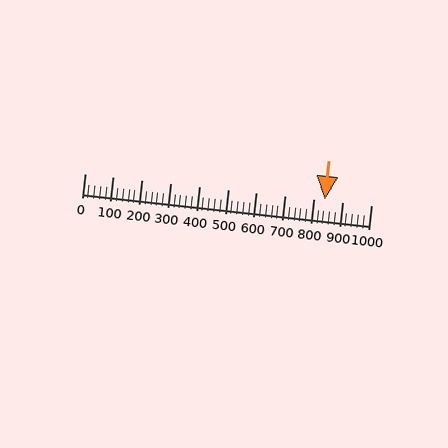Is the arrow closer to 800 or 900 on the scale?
The arrow is closer to 800.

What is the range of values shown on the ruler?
The ruler shows values from 0 to 1000.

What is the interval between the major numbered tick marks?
The major tick marks are spaced 100 units apart.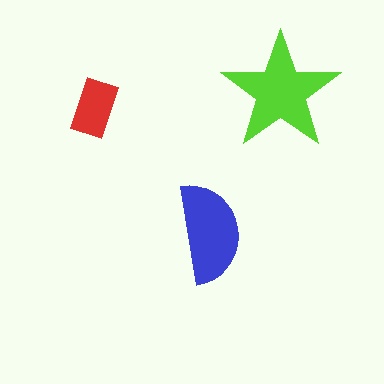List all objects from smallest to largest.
The red rectangle, the blue semicircle, the lime star.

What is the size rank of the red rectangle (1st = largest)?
3rd.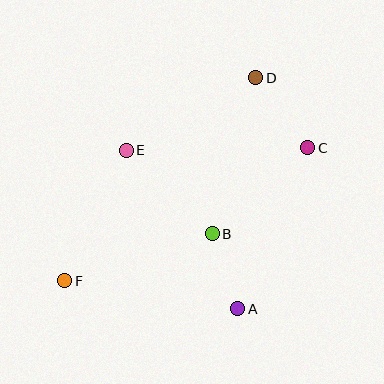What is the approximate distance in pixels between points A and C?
The distance between A and C is approximately 176 pixels.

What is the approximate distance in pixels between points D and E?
The distance between D and E is approximately 149 pixels.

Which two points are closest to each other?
Points A and B are closest to each other.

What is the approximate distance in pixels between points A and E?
The distance between A and E is approximately 194 pixels.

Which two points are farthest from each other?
Points D and F are farthest from each other.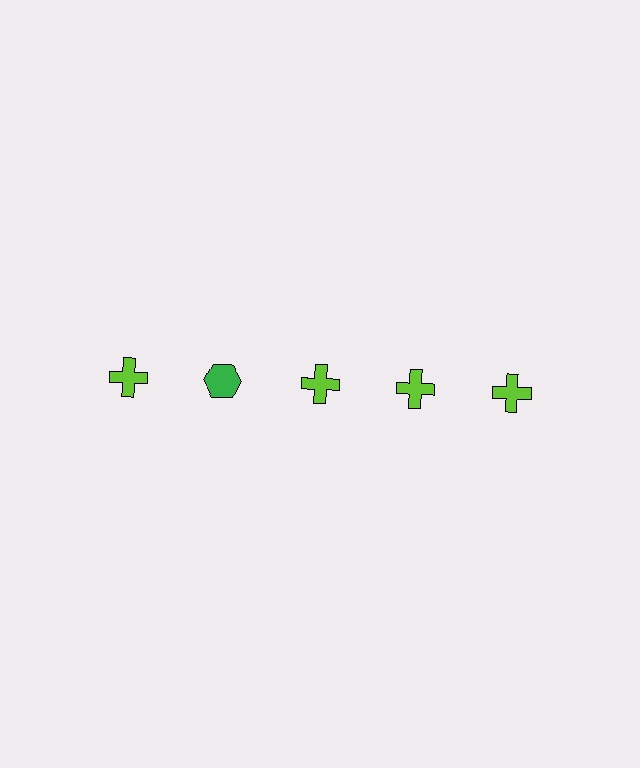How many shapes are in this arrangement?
There are 5 shapes arranged in a grid pattern.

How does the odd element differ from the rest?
It differs in both color (green instead of lime) and shape (hexagon instead of cross).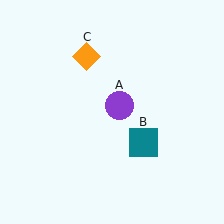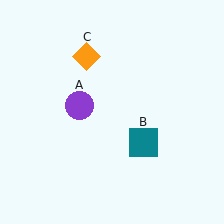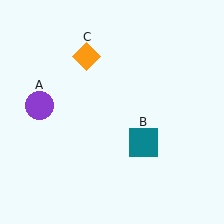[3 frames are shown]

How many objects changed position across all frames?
1 object changed position: purple circle (object A).